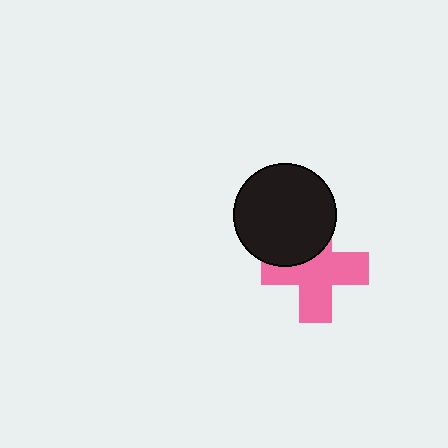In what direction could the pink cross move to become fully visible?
The pink cross could move down. That would shift it out from behind the black circle entirely.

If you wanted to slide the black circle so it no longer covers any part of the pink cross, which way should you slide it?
Slide it up — that is the most direct way to separate the two shapes.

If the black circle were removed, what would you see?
You would see the complete pink cross.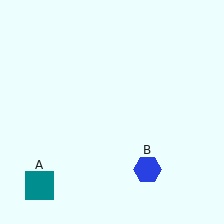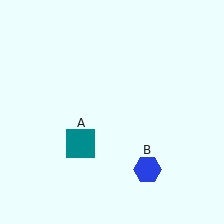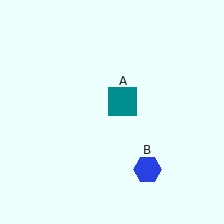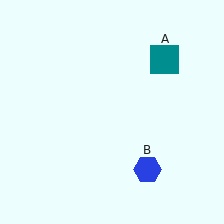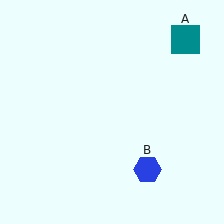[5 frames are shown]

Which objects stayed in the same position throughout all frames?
Blue hexagon (object B) remained stationary.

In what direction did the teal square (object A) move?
The teal square (object A) moved up and to the right.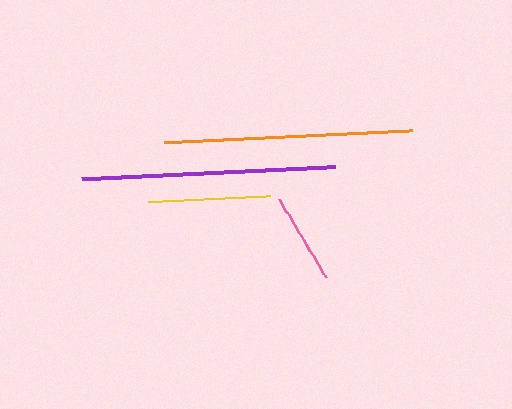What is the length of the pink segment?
The pink segment is approximately 90 pixels long.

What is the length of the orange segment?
The orange segment is approximately 248 pixels long.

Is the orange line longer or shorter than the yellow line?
The orange line is longer than the yellow line.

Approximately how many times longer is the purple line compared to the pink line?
The purple line is approximately 2.8 times the length of the pink line.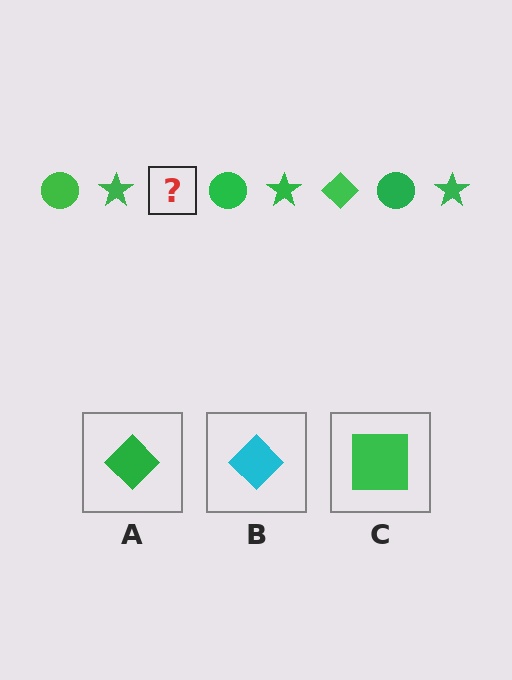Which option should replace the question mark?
Option A.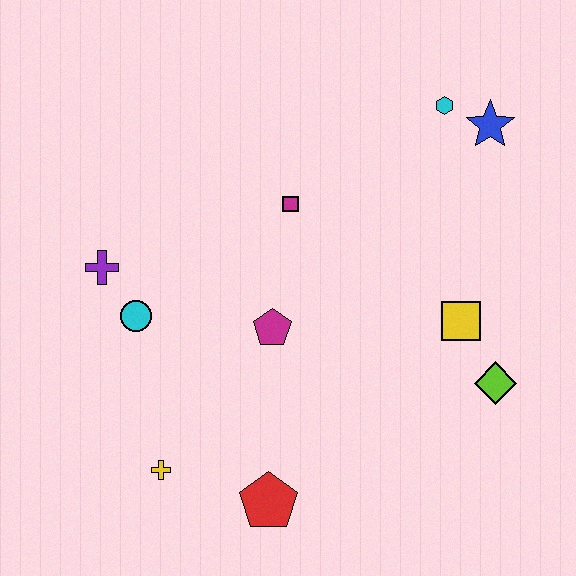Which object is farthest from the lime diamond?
The purple cross is farthest from the lime diamond.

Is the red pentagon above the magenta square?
No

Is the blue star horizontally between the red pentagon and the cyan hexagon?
No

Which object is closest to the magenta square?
The magenta pentagon is closest to the magenta square.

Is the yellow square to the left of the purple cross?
No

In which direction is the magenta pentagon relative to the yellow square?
The magenta pentagon is to the left of the yellow square.